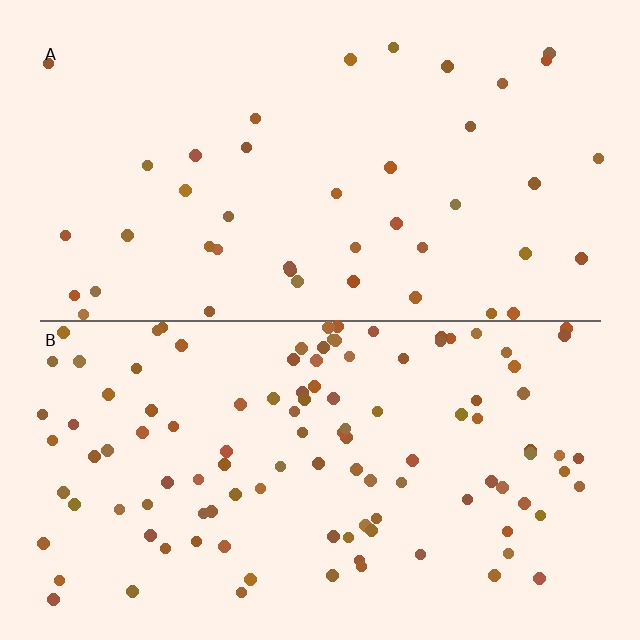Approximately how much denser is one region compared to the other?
Approximately 2.7× — region B over region A.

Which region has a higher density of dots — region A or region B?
B (the bottom).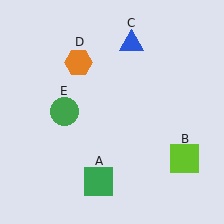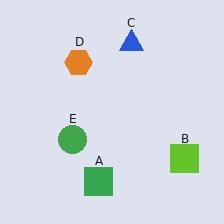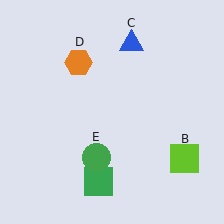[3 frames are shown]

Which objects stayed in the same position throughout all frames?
Green square (object A) and lime square (object B) and blue triangle (object C) and orange hexagon (object D) remained stationary.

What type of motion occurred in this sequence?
The green circle (object E) rotated counterclockwise around the center of the scene.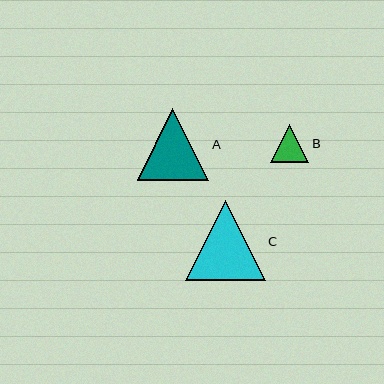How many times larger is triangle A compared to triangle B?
Triangle A is approximately 1.9 times the size of triangle B.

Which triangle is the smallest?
Triangle B is the smallest with a size of approximately 38 pixels.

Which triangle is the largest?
Triangle C is the largest with a size of approximately 80 pixels.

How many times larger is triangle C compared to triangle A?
Triangle C is approximately 1.1 times the size of triangle A.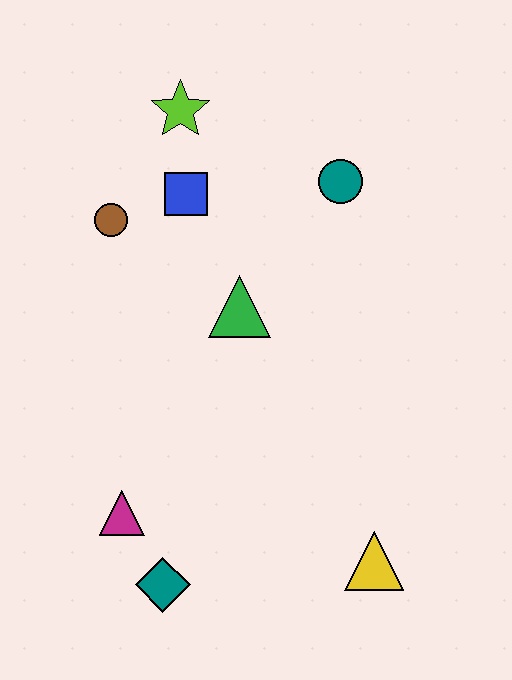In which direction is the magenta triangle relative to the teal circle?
The magenta triangle is below the teal circle.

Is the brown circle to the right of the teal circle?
No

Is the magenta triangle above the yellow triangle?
Yes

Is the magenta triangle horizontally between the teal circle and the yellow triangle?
No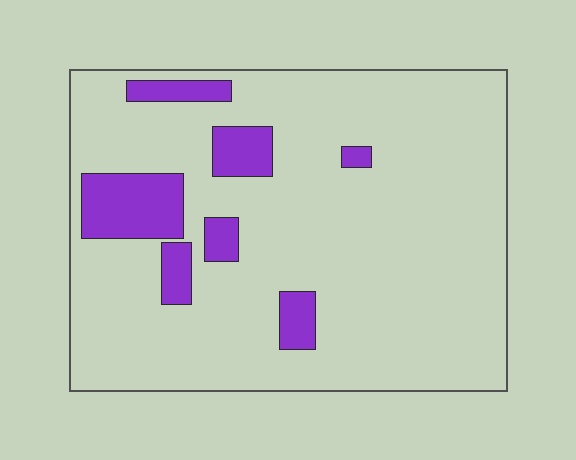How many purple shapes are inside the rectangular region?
7.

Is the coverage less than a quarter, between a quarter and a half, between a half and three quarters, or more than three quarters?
Less than a quarter.